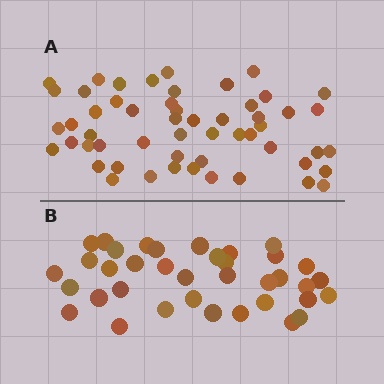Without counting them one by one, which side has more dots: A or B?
Region A (the top region) has more dots.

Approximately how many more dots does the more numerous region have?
Region A has approximately 15 more dots than region B.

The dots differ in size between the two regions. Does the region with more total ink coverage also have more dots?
No. Region B has more total ink coverage because its dots are larger, but region A actually contains more individual dots. Total area can be misleading — the number of items is what matters here.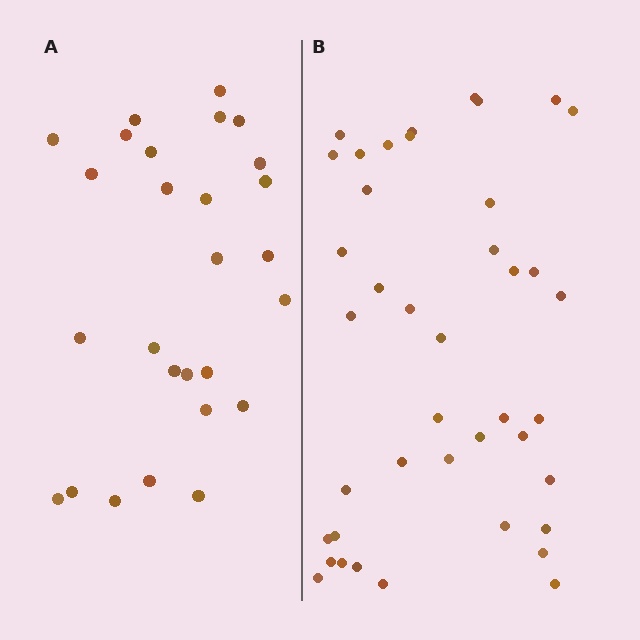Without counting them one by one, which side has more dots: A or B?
Region B (the right region) has more dots.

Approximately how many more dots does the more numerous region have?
Region B has approximately 15 more dots than region A.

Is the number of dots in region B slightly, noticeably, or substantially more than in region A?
Region B has substantially more. The ratio is roughly 1.5 to 1.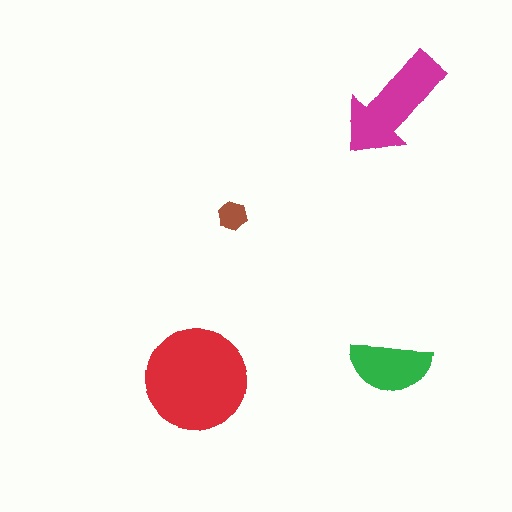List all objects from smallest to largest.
The brown hexagon, the green semicircle, the magenta arrow, the red circle.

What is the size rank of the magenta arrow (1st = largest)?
2nd.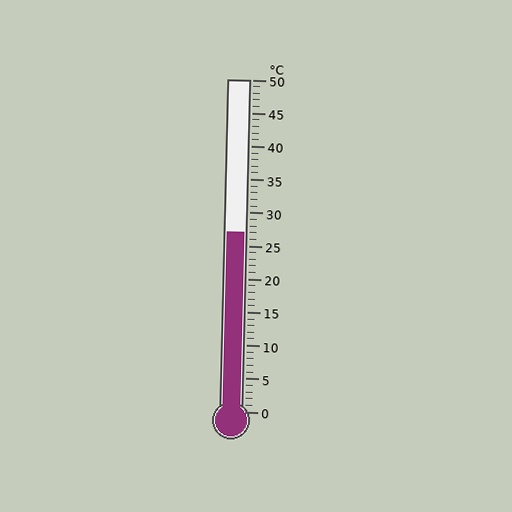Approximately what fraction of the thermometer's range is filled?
The thermometer is filled to approximately 55% of its range.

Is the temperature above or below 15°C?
The temperature is above 15°C.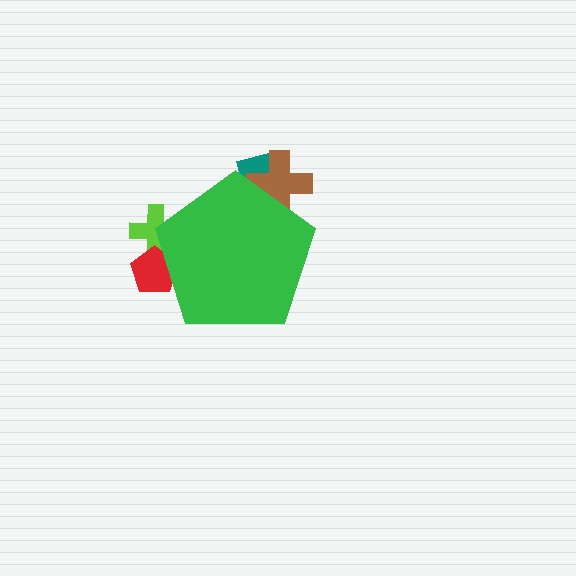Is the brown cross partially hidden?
Yes, the brown cross is partially hidden behind the green pentagon.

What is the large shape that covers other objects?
A green pentagon.